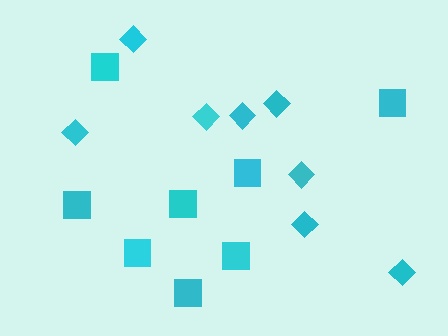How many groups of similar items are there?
There are 2 groups: one group of diamonds (8) and one group of squares (8).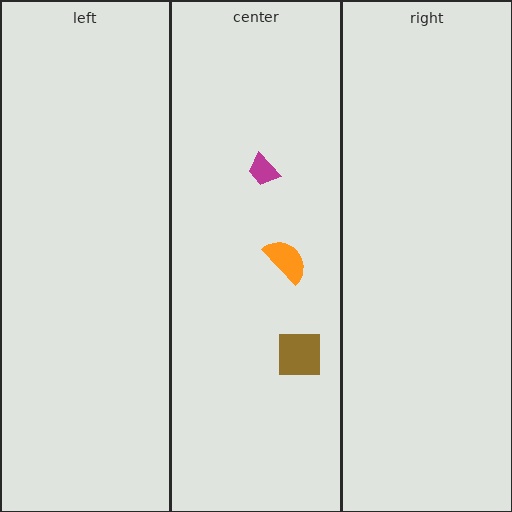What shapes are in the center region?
The magenta trapezoid, the orange semicircle, the brown square.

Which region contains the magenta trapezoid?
The center region.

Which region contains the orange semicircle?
The center region.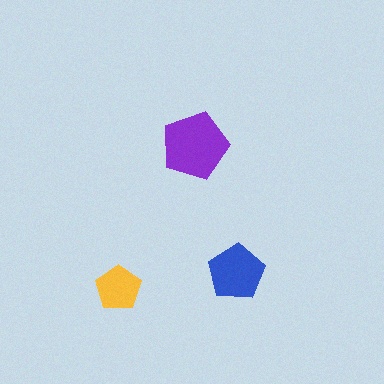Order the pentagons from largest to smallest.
the purple one, the blue one, the yellow one.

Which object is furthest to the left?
The yellow pentagon is leftmost.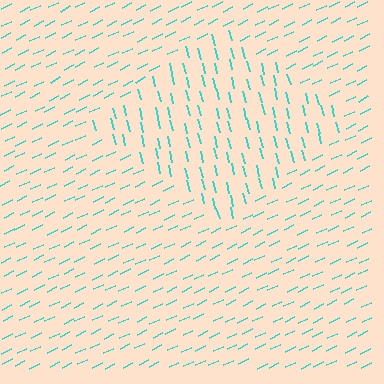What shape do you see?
I see a diamond.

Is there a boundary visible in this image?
Yes, there is a texture boundary formed by a change in line orientation.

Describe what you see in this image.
The image is filled with small cyan line segments. A diamond region in the image has lines oriented differently from the surrounding lines, creating a visible texture boundary.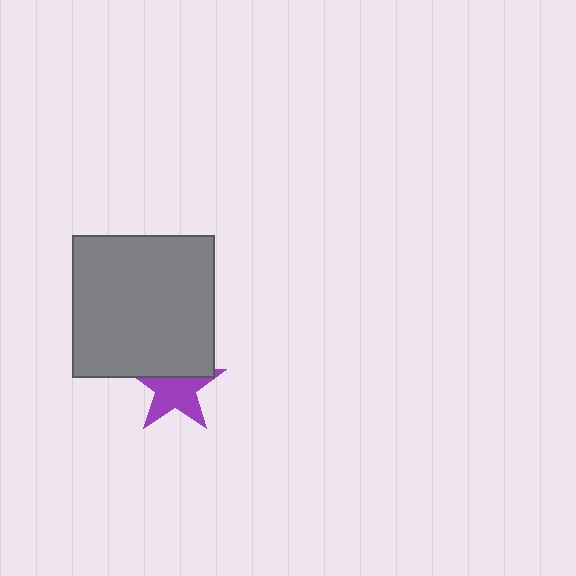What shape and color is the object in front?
The object in front is a gray square.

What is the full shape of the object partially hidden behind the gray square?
The partially hidden object is a purple star.